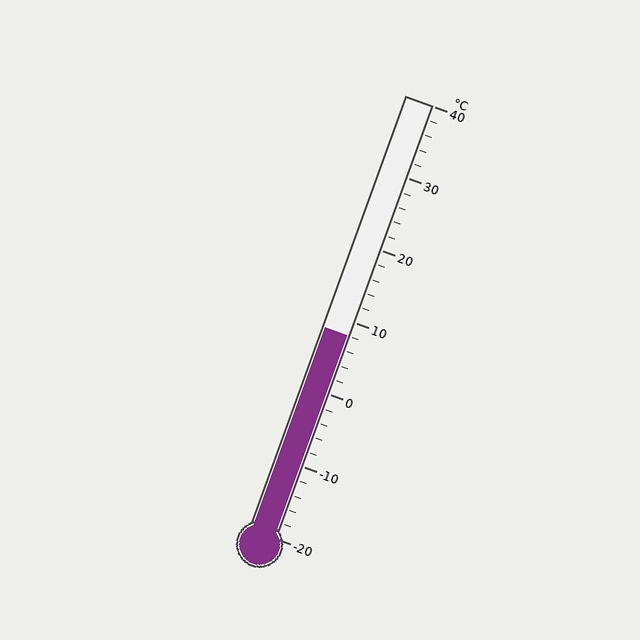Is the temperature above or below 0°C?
The temperature is above 0°C.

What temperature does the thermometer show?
The thermometer shows approximately 8°C.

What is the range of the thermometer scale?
The thermometer scale ranges from -20°C to 40°C.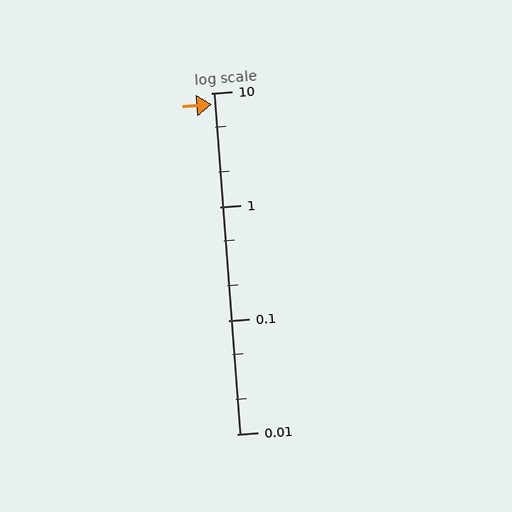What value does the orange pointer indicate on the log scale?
The pointer indicates approximately 7.9.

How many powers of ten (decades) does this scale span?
The scale spans 3 decades, from 0.01 to 10.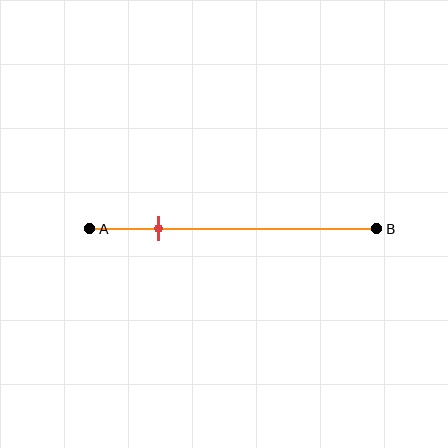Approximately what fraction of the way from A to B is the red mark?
The red mark is approximately 25% of the way from A to B.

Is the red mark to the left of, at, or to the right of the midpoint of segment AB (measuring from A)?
The red mark is to the left of the midpoint of segment AB.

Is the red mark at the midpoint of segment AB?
No, the mark is at about 25% from A, not at the 50% midpoint.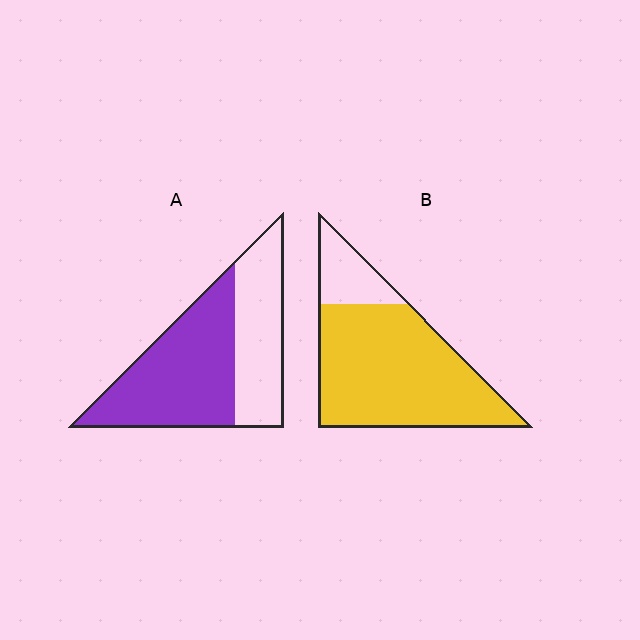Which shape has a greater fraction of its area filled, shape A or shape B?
Shape B.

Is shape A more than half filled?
Yes.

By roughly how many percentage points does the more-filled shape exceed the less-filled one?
By roughly 20 percentage points (B over A).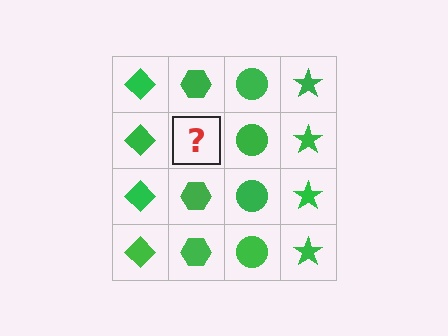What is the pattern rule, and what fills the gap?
The rule is that each column has a consistent shape. The gap should be filled with a green hexagon.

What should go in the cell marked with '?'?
The missing cell should contain a green hexagon.